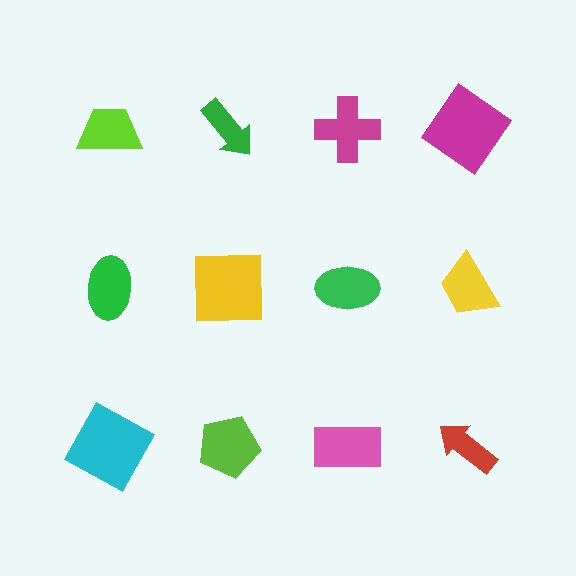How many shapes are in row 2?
4 shapes.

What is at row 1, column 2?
A green arrow.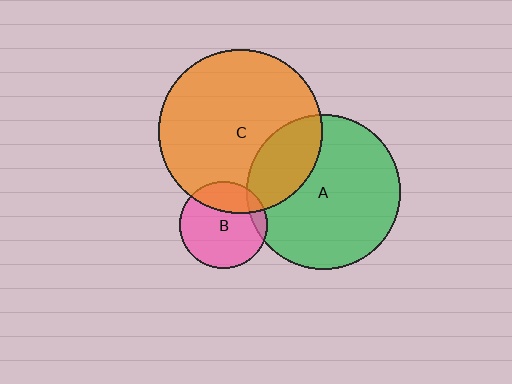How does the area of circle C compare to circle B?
Approximately 3.5 times.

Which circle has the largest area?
Circle C (orange).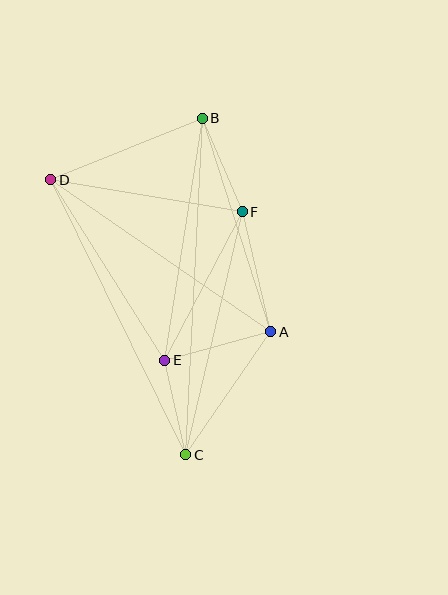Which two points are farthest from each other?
Points B and C are farthest from each other.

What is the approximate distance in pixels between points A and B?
The distance between A and B is approximately 224 pixels.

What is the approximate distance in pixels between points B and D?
The distance between B and D is approximately 163 pixels.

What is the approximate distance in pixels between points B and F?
The distance between B and F is approximately 102 pixels.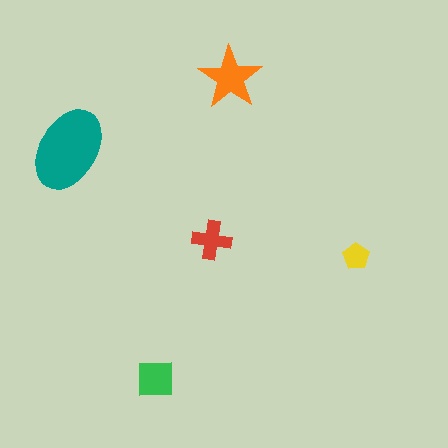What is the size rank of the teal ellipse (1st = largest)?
1st.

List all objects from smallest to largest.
The yellow pentagon, the red cross, the green square, the orange star, the teal ellipse.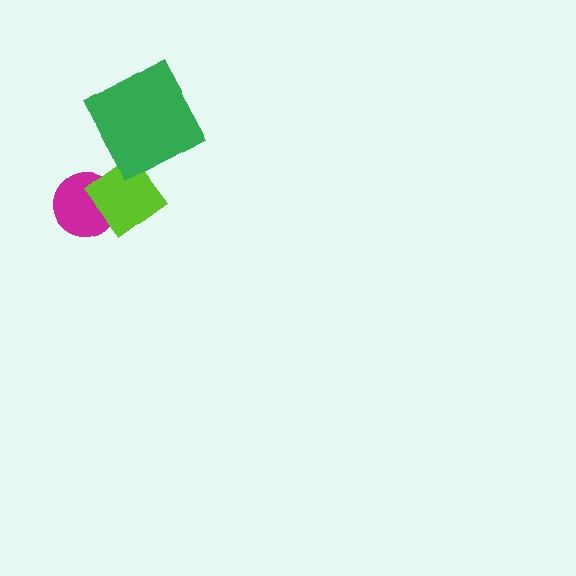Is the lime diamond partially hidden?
Yes, it is partially covered by another shape.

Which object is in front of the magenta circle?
The lime diamond is in front of the magenta circle.